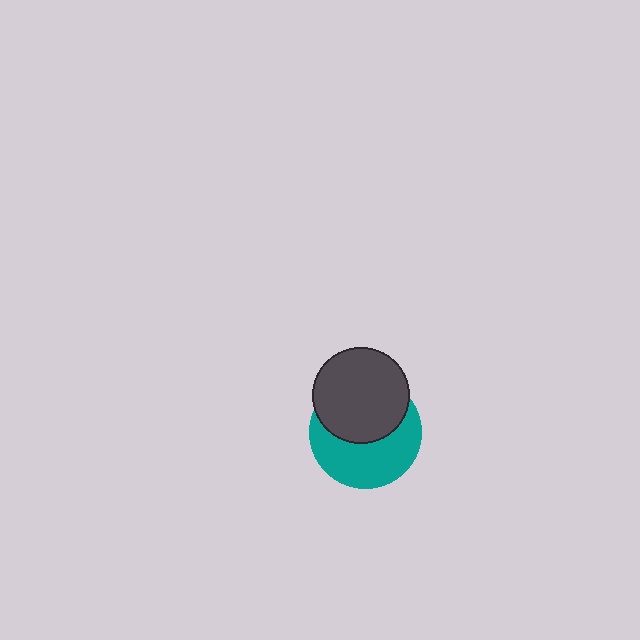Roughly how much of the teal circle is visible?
About half of it is visible (roughly 52%).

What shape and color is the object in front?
The object in front is a dark gray circle.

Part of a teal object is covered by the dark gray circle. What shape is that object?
It is a circle.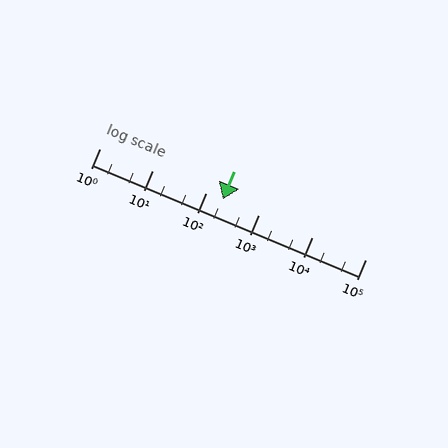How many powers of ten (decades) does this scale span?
The scale spans 5 decades, from 1 to 100000.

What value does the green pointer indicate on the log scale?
The pointer indicates approximately 210.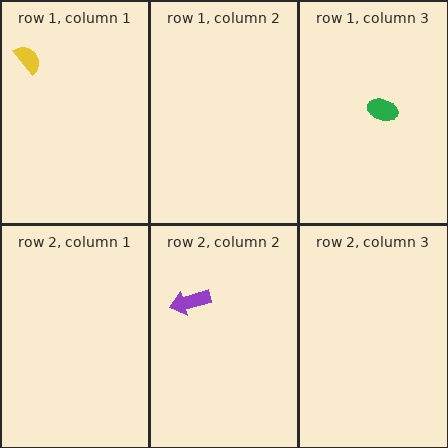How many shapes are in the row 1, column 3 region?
1.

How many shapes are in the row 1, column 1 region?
1.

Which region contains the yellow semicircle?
The row 1, column 1 region.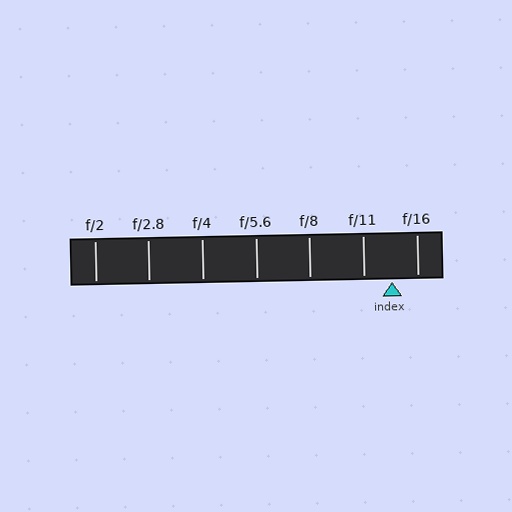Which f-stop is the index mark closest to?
The index mark is closest to f/16.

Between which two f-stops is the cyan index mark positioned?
The index mark is between f/11 and f/16.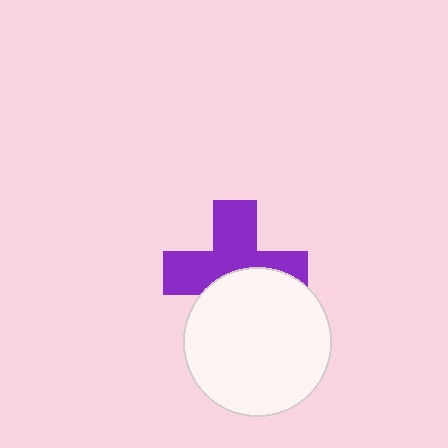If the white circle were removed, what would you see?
You would see the complete purple cross.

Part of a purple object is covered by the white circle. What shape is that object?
It is a cross.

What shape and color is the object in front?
The object in front is a white circle.